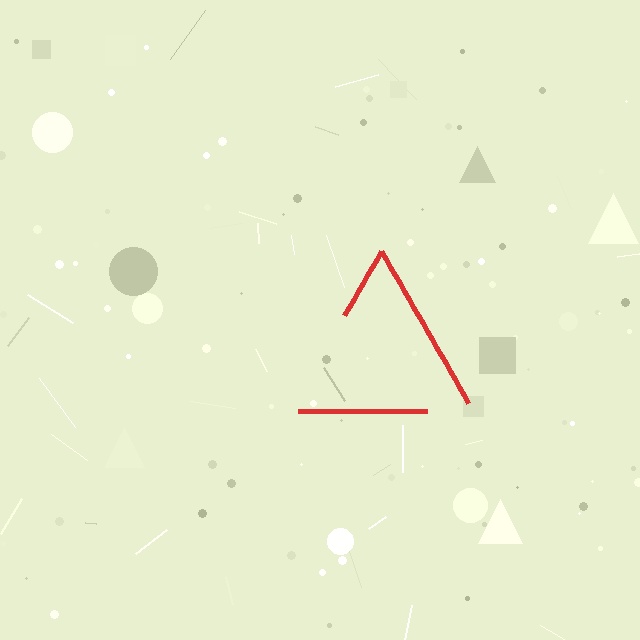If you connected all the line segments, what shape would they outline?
They would outline a triangle.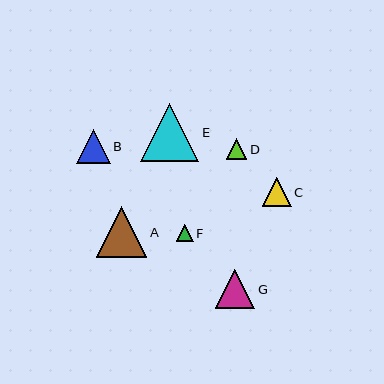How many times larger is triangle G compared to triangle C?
Triangle G is approximately 1.4 times the size of triangle C.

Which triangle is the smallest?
Triangle F is the smallest with a size of approximately 16 pixels.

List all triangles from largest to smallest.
From largest to smallest: E, A, G, B, C, D, F.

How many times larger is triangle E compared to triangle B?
Triangle E is approximately 1.7 times the size of triangle B.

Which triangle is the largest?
Triangle E is the largest with a size of approximately 58 pixels.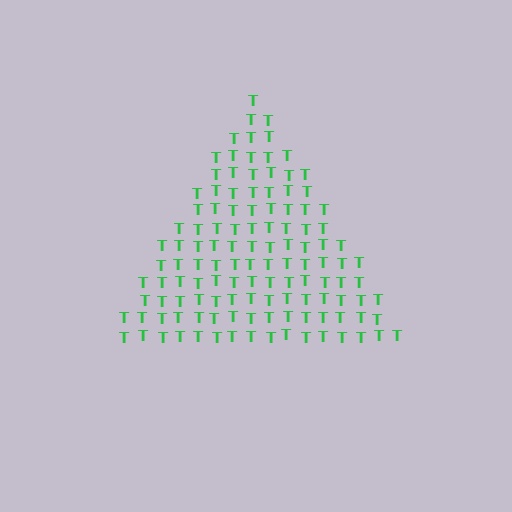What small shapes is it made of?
It is made of small letter T's.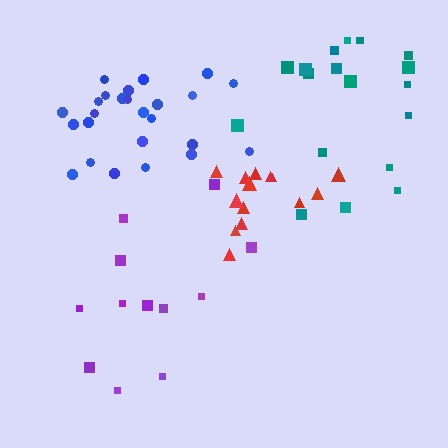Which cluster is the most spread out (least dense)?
Purple.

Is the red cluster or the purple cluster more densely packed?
Red.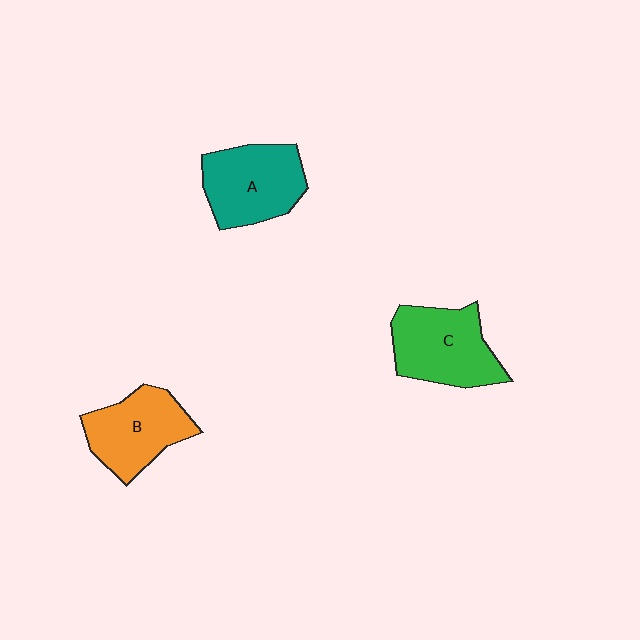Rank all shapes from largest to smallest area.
From largest to smallest: C (green), A (teal), B (orange).